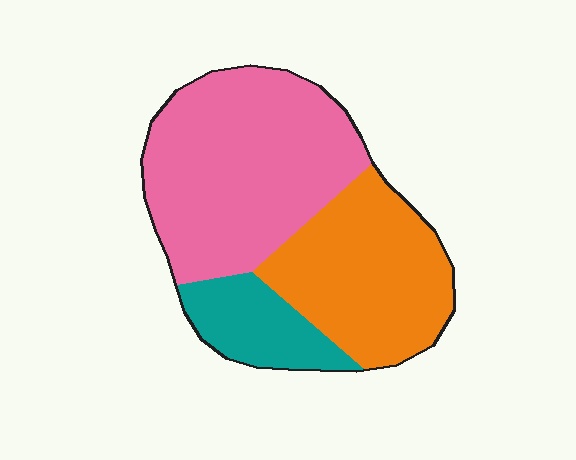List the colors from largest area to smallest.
From largest to smallest: pink, orange, teal.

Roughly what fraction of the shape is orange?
Orange covers around 35% of the shape.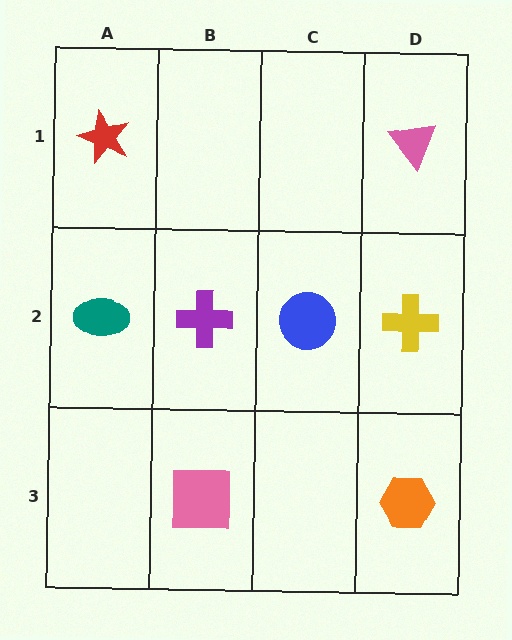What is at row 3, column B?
A pink square.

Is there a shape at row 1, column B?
No, that cell is empty.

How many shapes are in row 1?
2 shapes.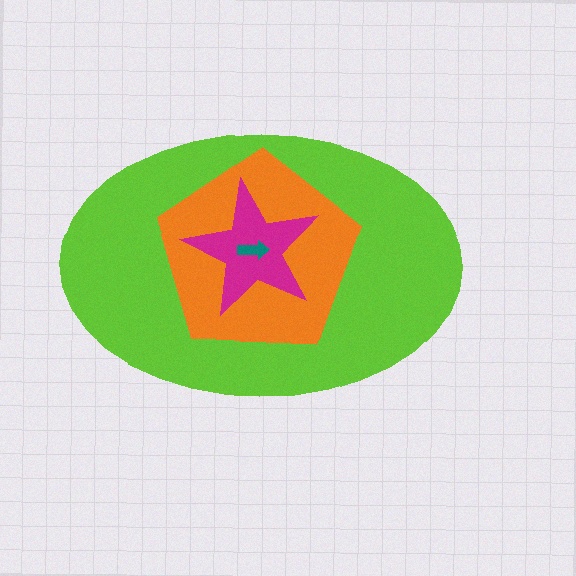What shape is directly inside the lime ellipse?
The orange pentagon.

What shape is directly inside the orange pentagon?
The magenta star.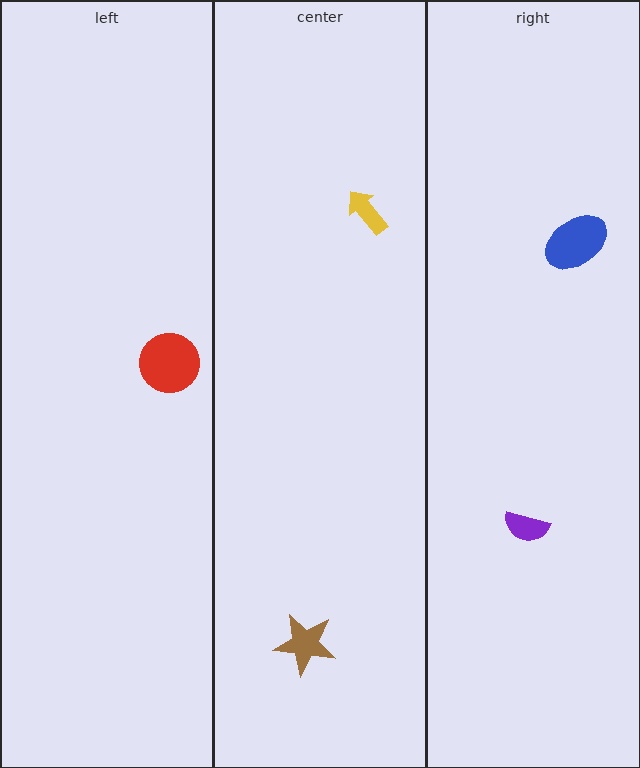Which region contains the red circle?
The left region.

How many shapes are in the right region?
2.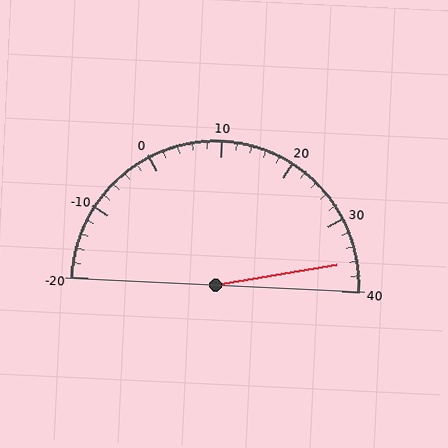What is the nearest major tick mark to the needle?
The nearest major tick mark is 40.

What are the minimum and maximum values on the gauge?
The gauge ranges from -20 to 40.